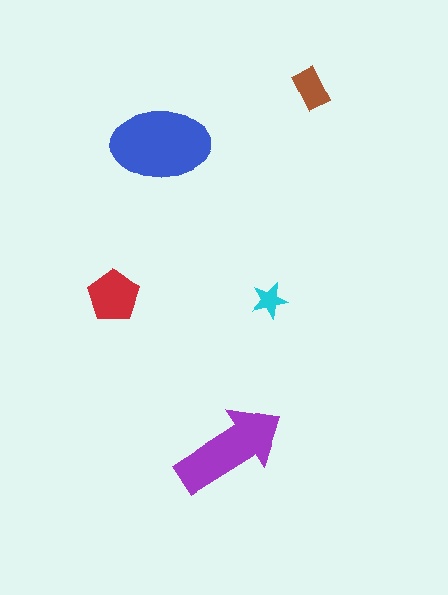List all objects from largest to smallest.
The blue ellipse, the purple arrow, the red pentagon, the brown rectangle, the cyan star.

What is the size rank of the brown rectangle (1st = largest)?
4th.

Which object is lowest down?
The purple arrow is bottommost.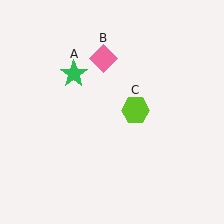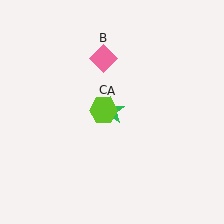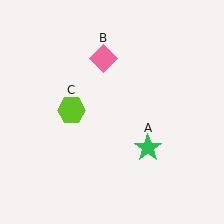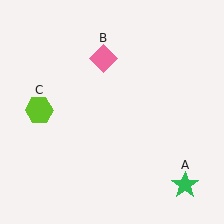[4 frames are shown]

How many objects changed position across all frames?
2 objects changed position: green star (object A), lime hexagon (object C).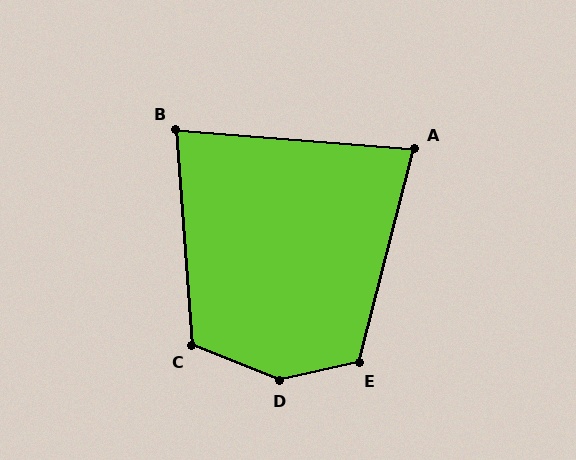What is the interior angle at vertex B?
Approximately 81 degrees (acute).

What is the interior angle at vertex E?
Approximately 117 degrees (obtuse).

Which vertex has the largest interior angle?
D, at approximately 146 degrees.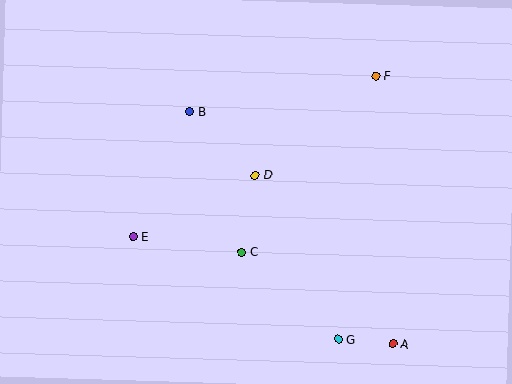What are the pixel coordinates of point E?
Point E is at (133, 236).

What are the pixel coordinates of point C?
Point C is at (242, 252).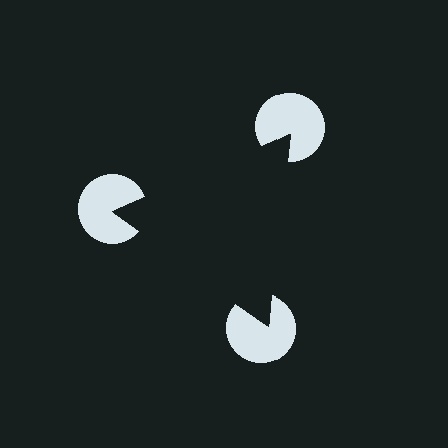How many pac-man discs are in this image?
There are 3 — one at each vertex of the illusory triangle.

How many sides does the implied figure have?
3 sides.